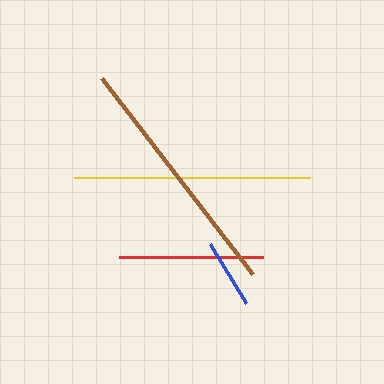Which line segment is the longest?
The brown line is the longest at approximately 247 pixels.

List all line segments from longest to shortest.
From longest to shortest: brown, yellow, red, blue.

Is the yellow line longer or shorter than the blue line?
The yellow line is longer than the blue line.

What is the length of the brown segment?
The brown segment is approximately 247 pixels long.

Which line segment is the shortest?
The blue line is the shortest at approximately 69 pixels.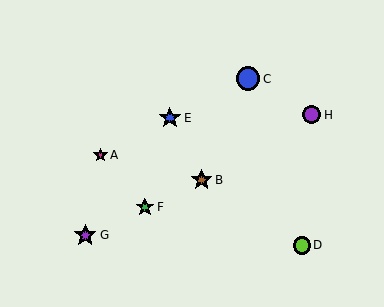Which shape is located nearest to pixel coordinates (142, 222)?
The green star (labeled F) at (145, 207) is nearest to that location.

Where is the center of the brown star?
The center of the brown star is at (202, 180).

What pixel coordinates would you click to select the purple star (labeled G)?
Click at (85, 235) to select the purple star G.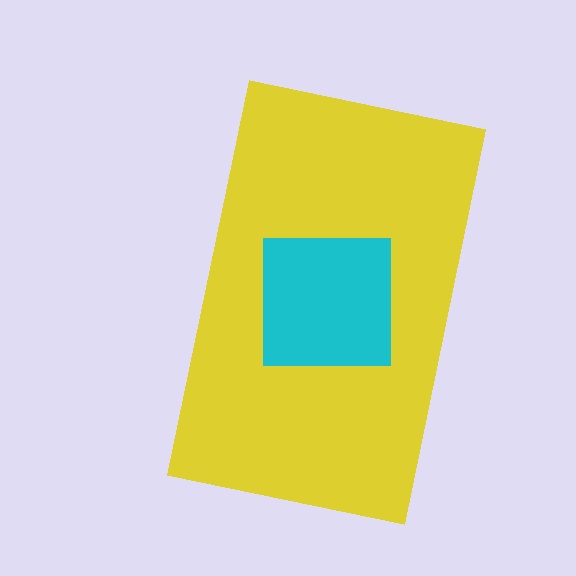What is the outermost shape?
The yellow rectangle.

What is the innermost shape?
The cyan square.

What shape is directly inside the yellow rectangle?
The cyan square.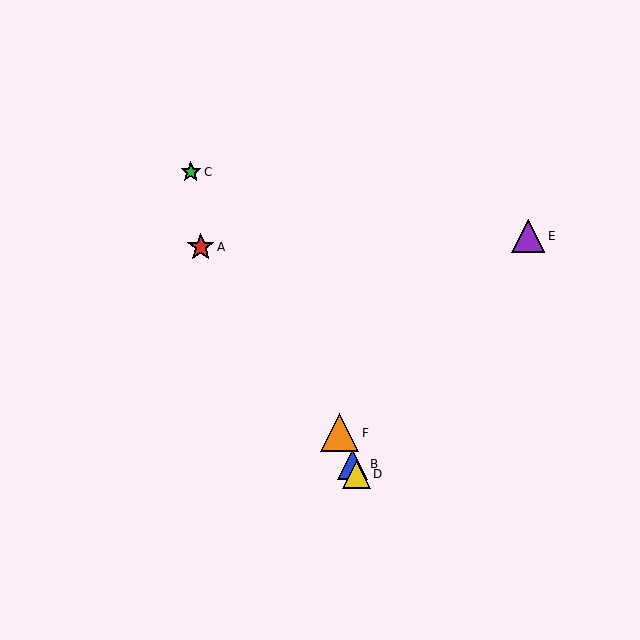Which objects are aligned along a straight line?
Objects B, D, F are aligned along a straight line.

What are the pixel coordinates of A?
Object A is at (201, 247).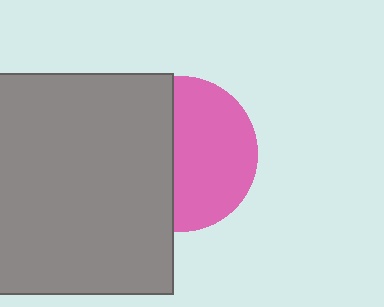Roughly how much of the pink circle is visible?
About half of it is visible (roughly 56%).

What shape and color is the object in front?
The object in front is a gray square.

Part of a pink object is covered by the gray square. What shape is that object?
It is a circle.